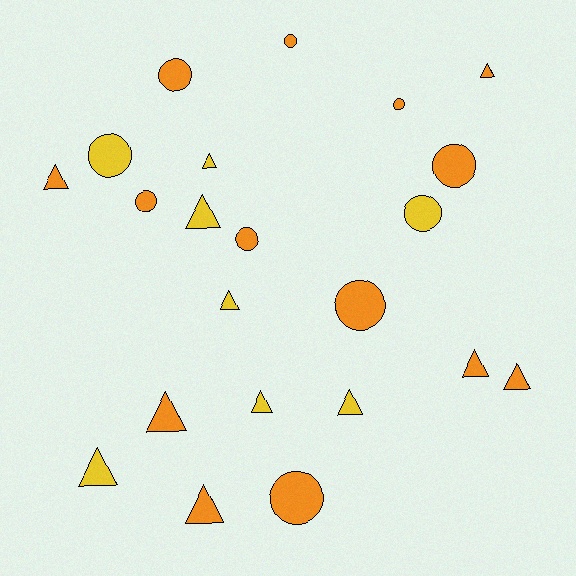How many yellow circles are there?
There are 2 yellow circles.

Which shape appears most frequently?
Triangle, with 12 objects.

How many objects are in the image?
There are 22 objects.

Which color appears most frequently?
Orange, with 14 objects.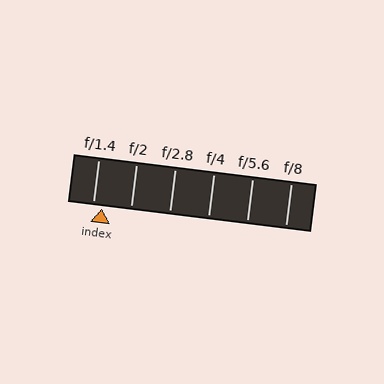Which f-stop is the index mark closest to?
The index mark is closest to f/1.4.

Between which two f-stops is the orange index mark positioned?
The index mark is between f/1.4 and f/2.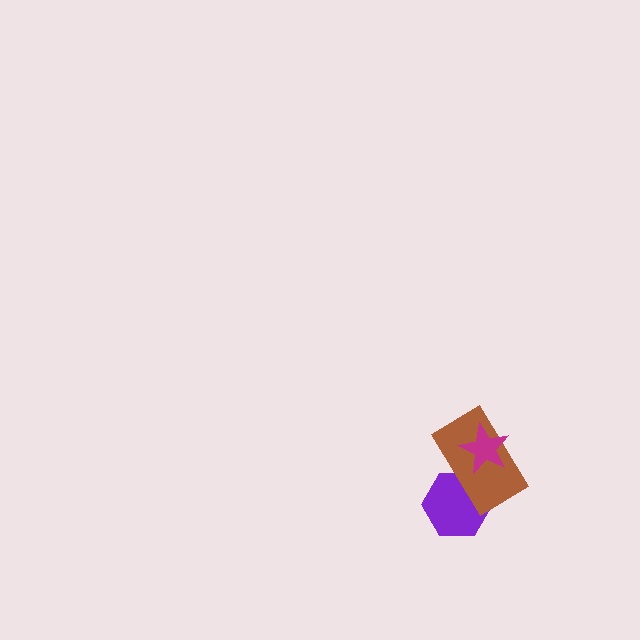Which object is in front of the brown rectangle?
The magenta star is in front of the brown rectangle.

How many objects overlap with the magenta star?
1 object overlaps with the magenta star.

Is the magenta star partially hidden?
No, no other shape covers it.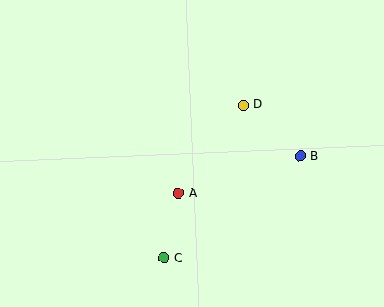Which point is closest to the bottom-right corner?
Point B is closest to the bottom-right corner.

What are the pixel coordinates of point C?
Point C is at (164, 258).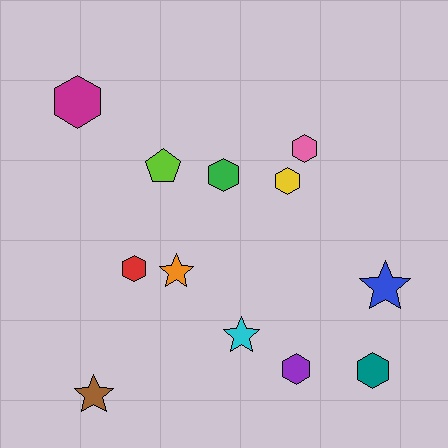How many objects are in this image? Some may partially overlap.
There are 12 objects.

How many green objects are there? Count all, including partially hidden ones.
There is 1 green object.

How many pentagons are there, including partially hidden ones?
There is 1 pentagon.